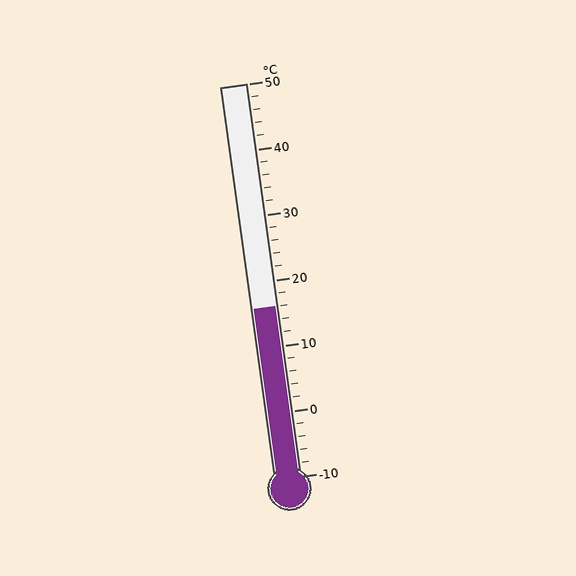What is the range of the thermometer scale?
The thermometer scale ranges from -10°C to 50°C.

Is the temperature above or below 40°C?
The temperature is below 40°C.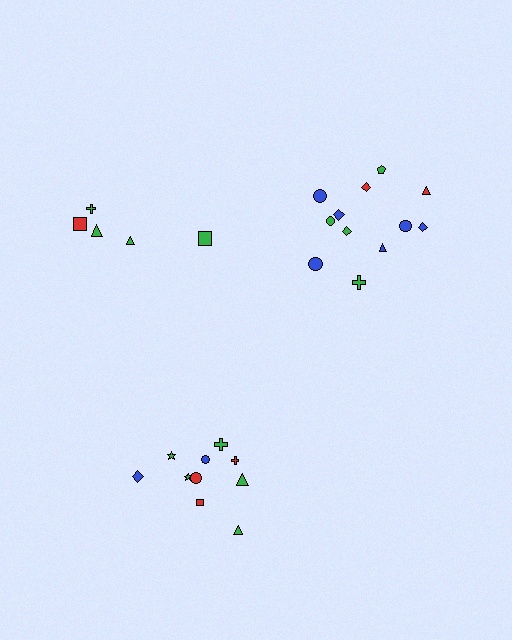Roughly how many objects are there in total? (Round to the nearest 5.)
Roughly 25 objects in total.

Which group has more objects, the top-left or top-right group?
The top-right group.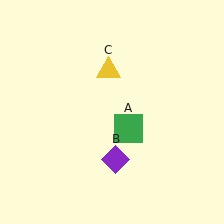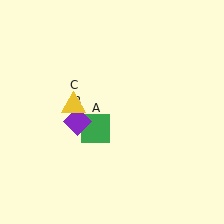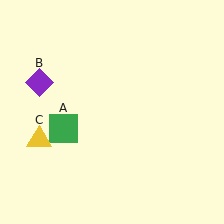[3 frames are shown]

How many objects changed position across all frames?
3 objects changed position: green square (object A), purple diamond (object B), yellow triangle (object C).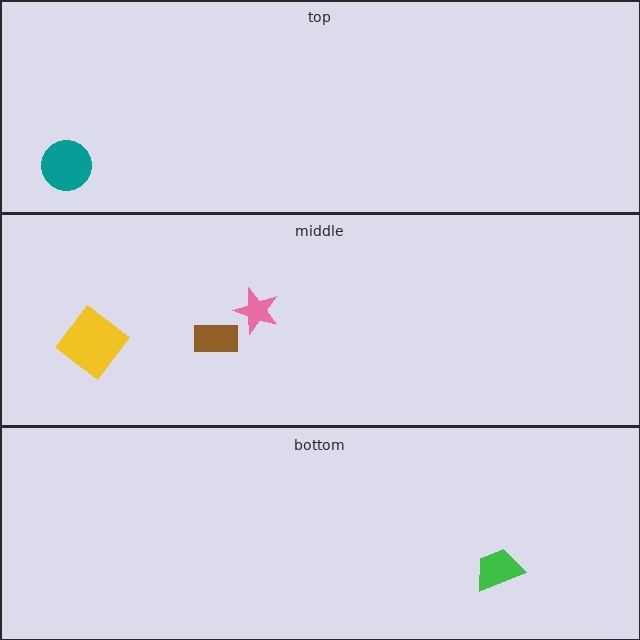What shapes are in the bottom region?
The green trapezoid.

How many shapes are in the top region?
1.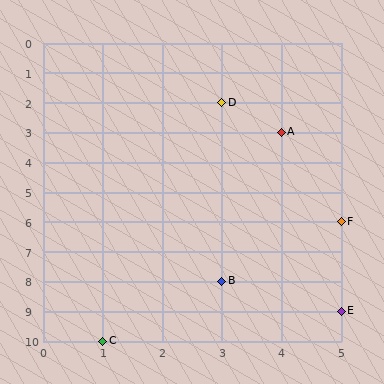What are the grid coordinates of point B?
Point B is at grid coordinates (3, 8).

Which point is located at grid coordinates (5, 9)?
Point E is at (5, 9).